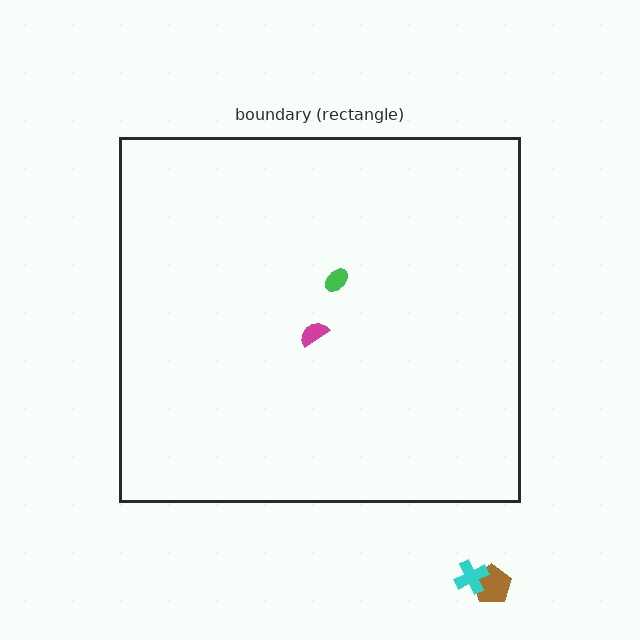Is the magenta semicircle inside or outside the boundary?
Inside.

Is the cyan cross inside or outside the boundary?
Outside.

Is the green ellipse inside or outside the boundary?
Inside.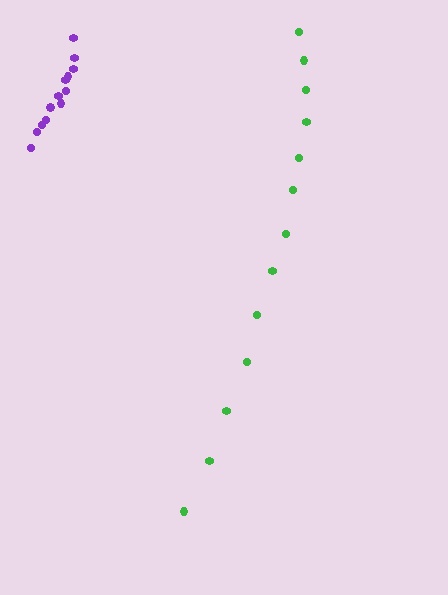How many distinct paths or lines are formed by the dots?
There are 2 distinct paths.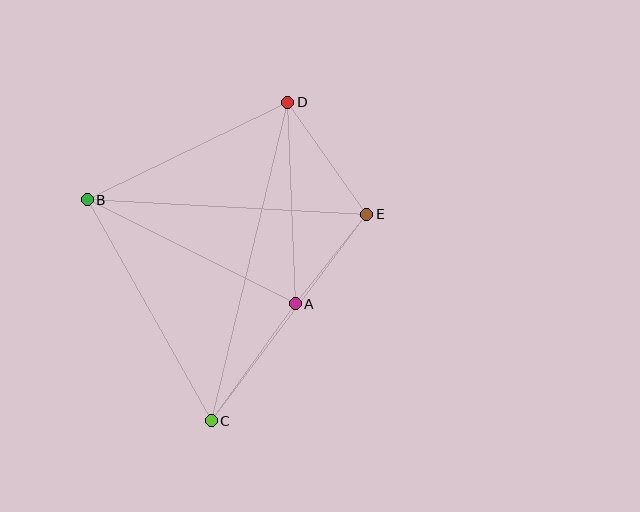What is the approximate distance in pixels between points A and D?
The distance between A and D is approximately 201 pixels.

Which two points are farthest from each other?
Points C and D are farthest from each other.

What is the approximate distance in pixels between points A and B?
The distance between A and B is approximately 233 pixels.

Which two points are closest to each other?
Points A and E are closest to each other.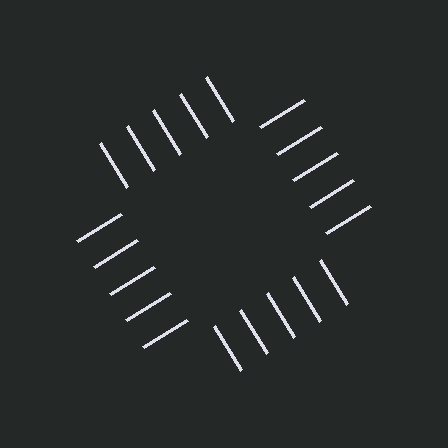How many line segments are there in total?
20 — 5 along each of the 4 edges.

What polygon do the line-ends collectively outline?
An illusory square — the line segments terminate on its edges but no continuous stroke is drawn.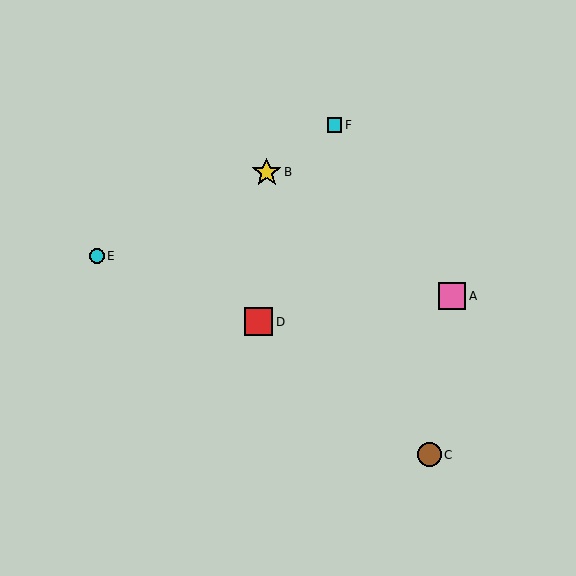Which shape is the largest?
The yellow star (labeled B) is the largest.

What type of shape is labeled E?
Shape E is a cyan circle.